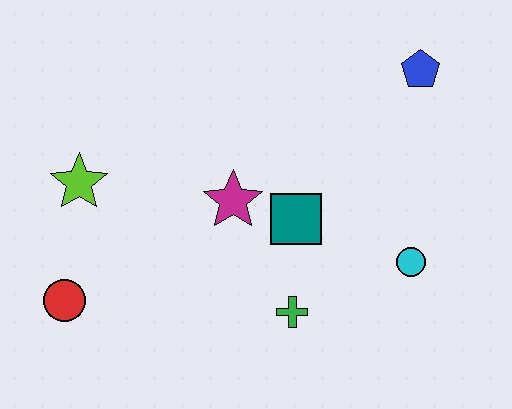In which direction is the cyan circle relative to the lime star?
The cyan circle is to the right of the lime star.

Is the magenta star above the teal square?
Yes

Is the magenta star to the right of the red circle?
Yes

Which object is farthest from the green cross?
The blue pentagon is farthest from the green cross.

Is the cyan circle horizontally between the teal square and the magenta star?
No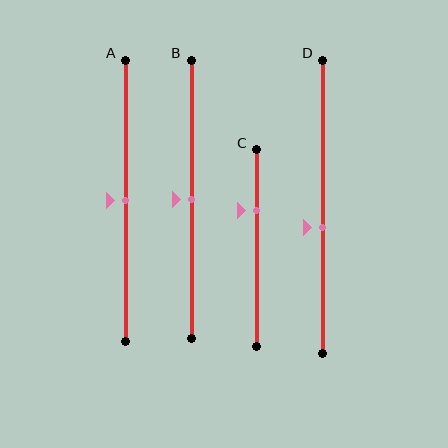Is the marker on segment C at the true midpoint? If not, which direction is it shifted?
No, the marker on segment C is shifted upward by about 19% of the segment length.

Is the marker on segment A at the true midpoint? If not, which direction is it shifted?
Yes, the marker on segment A is at the true midpoint.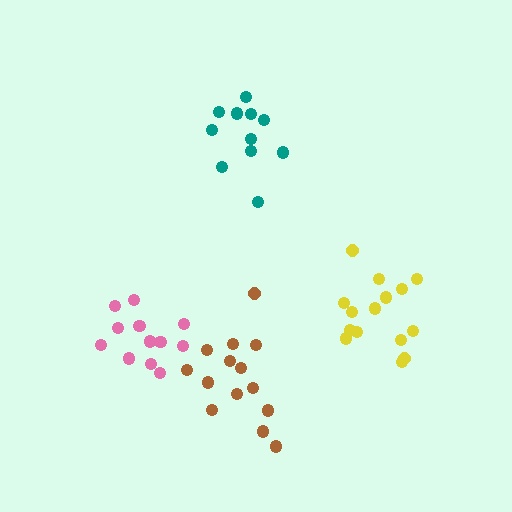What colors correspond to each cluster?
The clusters are colored: pink, teal, brown, yellow.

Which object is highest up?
The teal cluster is topmost.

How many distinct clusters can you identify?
There are 4 distinct clusters.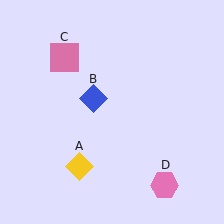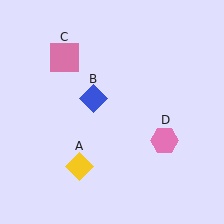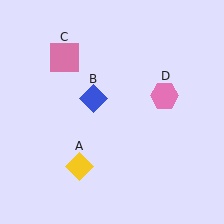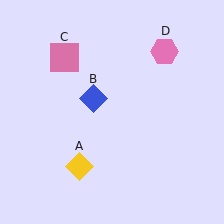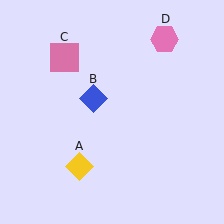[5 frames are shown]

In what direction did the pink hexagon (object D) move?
The pink hexagon (object D) moved up.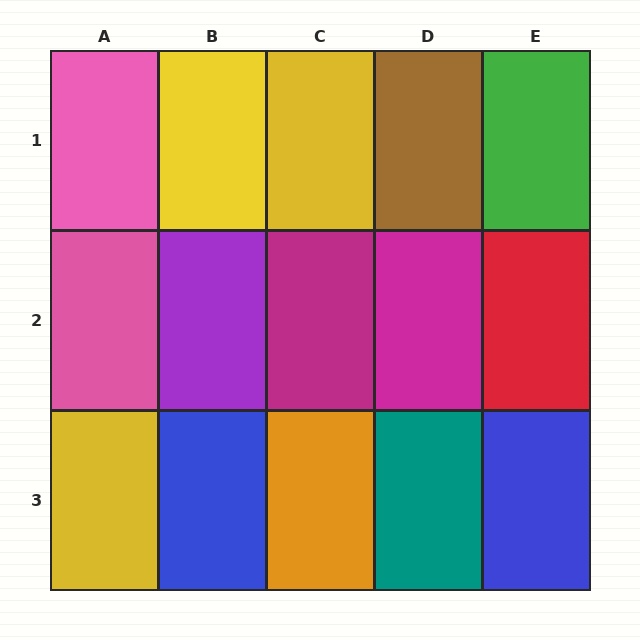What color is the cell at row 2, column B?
Purple.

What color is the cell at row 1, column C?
Yellow.